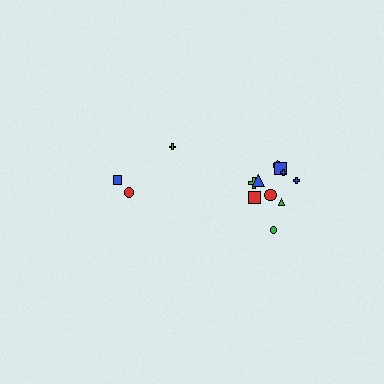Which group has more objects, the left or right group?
The right group.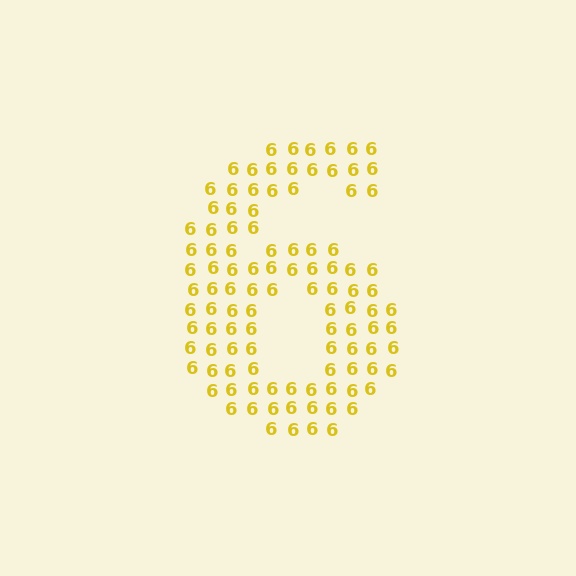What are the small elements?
The small elements are digit 6's.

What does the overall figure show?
The overall figure shows the digit 6.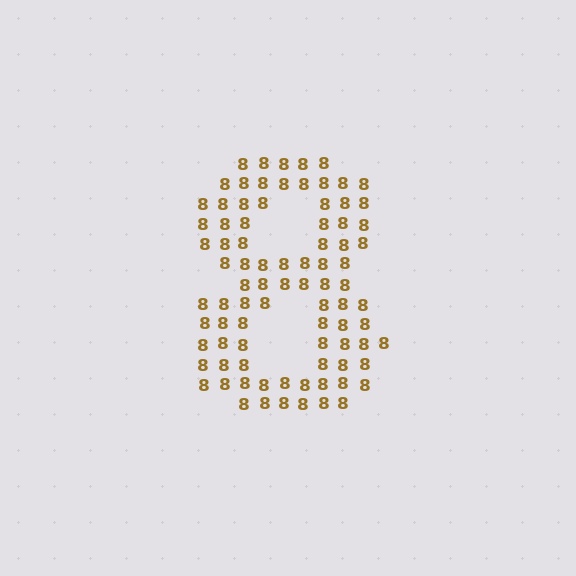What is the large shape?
The large shape is the digit 8.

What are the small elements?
The small elements are digit 8's.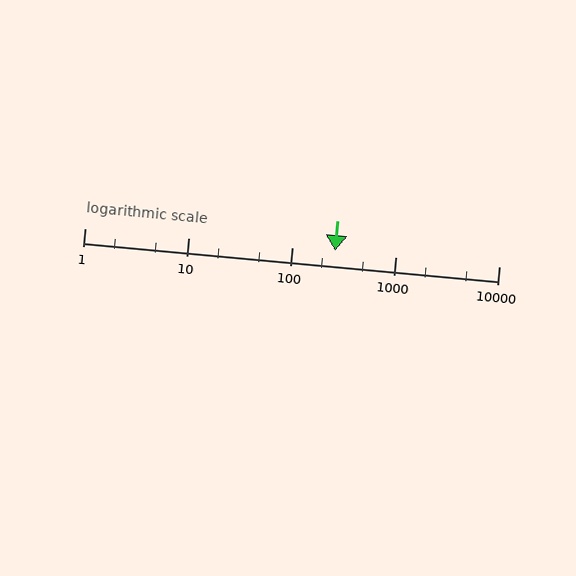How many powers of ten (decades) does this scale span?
The scale spans 4 decades, from 1 to 10000.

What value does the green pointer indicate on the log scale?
The pointer indicates approximately 260.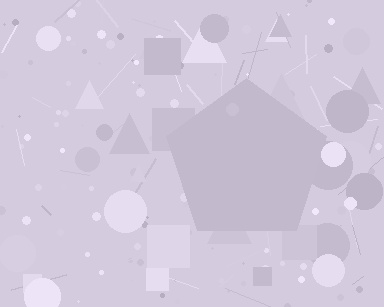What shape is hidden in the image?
A pentagon is hidden in the image.